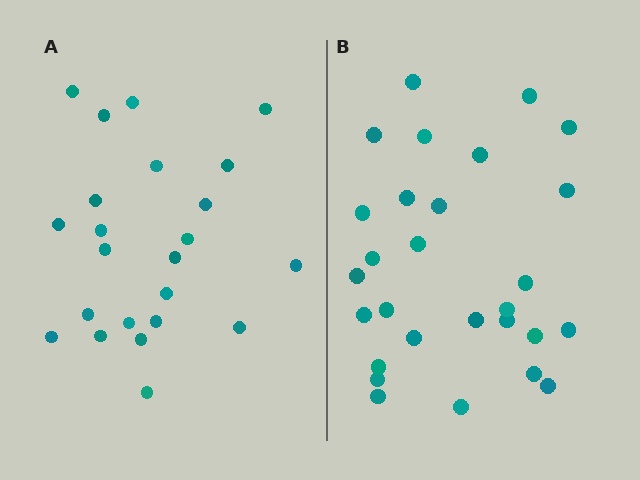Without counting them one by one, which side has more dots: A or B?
Region B (the right region) has more dots.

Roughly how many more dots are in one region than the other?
Region B has about 5 more dots than region A.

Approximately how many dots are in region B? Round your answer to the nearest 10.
About 30 dots. (The exact count is 28, which rounds to 30.)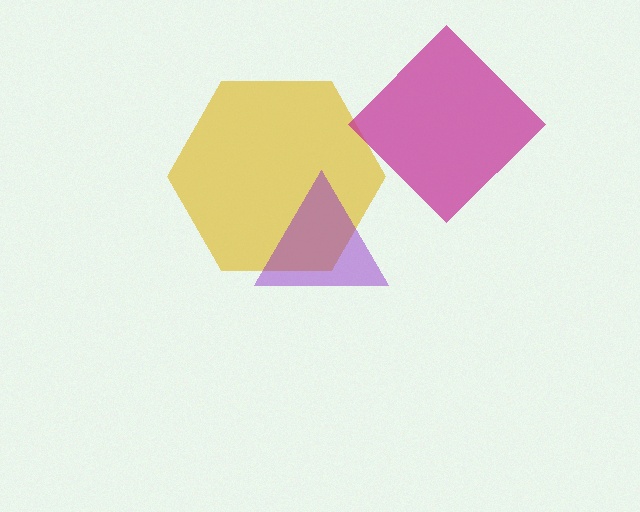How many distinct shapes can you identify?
There are 3 distinct shapes: a yellow hexagon, a magenta diamond, a purple triangle.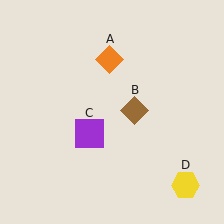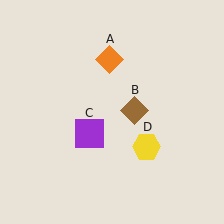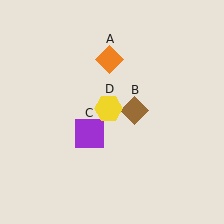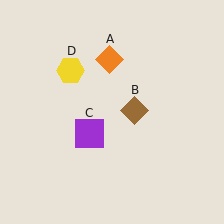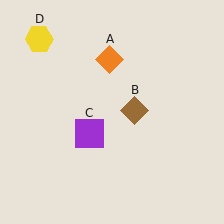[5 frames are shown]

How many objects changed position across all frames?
1 object changed position: yellow hexagon (object D).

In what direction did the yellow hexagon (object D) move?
The yellow hexagon (object D) moved up and to the left.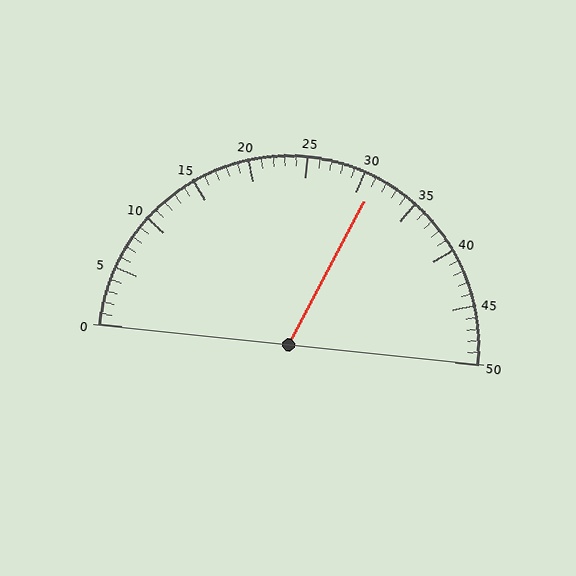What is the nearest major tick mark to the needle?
The nearest major tick mark is 30.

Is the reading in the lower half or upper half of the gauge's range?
The reading is in the upper half of the range (0 to 50).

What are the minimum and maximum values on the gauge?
The gauge ranges from 0 to 50.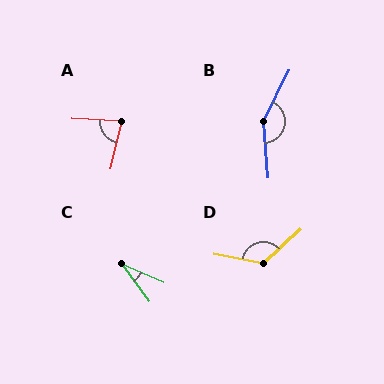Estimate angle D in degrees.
Approximately 126 degrees.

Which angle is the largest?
B, at approximately 149 degrees.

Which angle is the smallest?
C, at approximately 31 degrees.